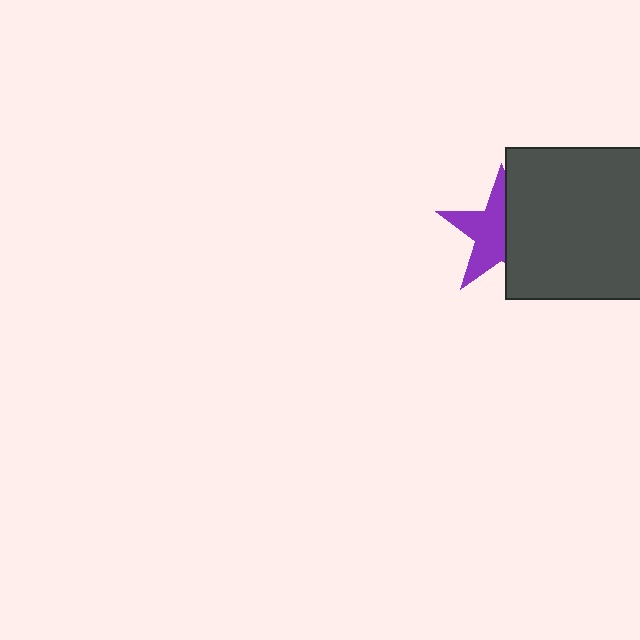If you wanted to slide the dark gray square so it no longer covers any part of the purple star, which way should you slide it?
Slide it right — that is the most direct way to separate the two shapes.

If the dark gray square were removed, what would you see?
You would see the complete purple star.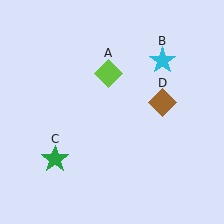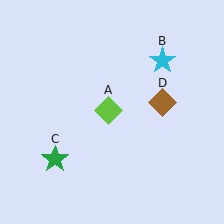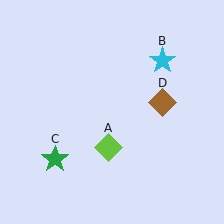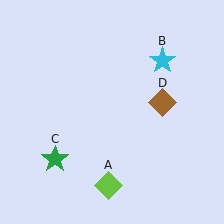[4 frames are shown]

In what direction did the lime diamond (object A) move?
The lime diamond (object A) moved down.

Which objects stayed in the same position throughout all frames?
Cyan star (object B) and green star (object C) and brown diamond (object D) remained stationary.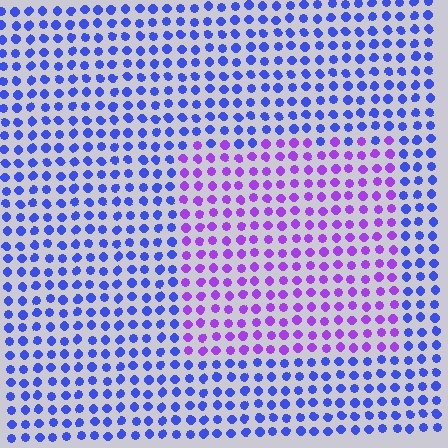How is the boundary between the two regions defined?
The boundary is defined purely by a slight shift in hue (about 45 degrees). Spacing, size, and orientation are identical on both sides.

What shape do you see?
I see a rectangle.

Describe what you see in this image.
The image is filled with small blue elements in a uniform arrangement. A rectangle-shaped region is visible where the elements are tinted to a slightly different hue, forming a subtle color boundary.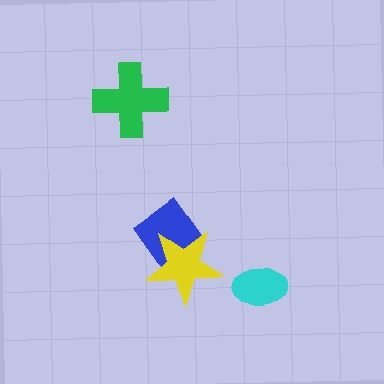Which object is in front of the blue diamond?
The yellow star is in front of the blue diamond.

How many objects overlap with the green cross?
0 objects overlap with the green cross.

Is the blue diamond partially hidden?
Yes, it is partially covered by another shape.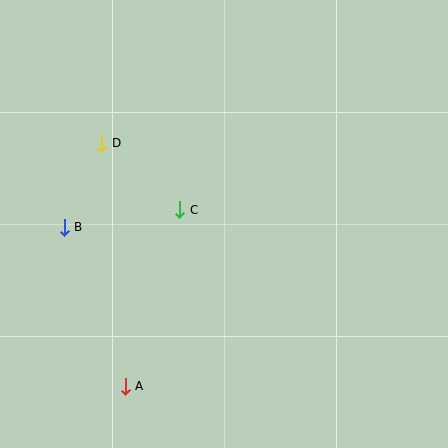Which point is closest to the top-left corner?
Point D is closest to the top-left corner.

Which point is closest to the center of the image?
Point C at (180, 210) is closest to the center.